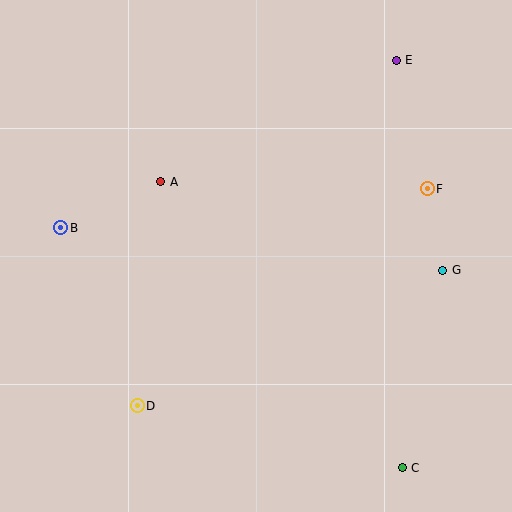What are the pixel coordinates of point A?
Point A is at (161, 182).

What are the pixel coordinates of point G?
Point G is at (443, 270).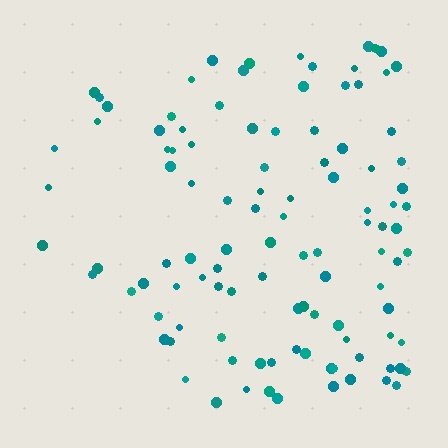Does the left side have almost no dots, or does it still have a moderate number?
Still a moderate number, just noticeably fewer than the right.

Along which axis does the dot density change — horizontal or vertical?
Horizontal.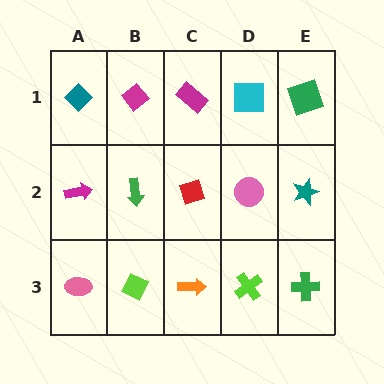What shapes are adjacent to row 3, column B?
A green arrow (row 2, column B), a pink ellipse (row 3, column A), an orange arrow (row 3, column C).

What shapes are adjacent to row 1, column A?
A magenta arrow (row 2, column A), a magenta diamond (row 1, column B).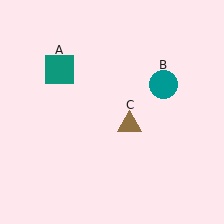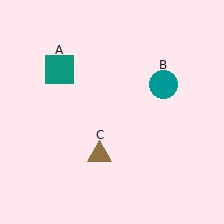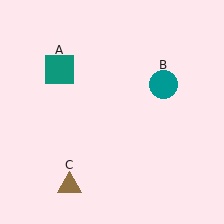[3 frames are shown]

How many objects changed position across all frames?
1 object changed position: brown triangle (object C).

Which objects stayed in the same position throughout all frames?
Teal square (object A) and teal circle (object B) remained stationary.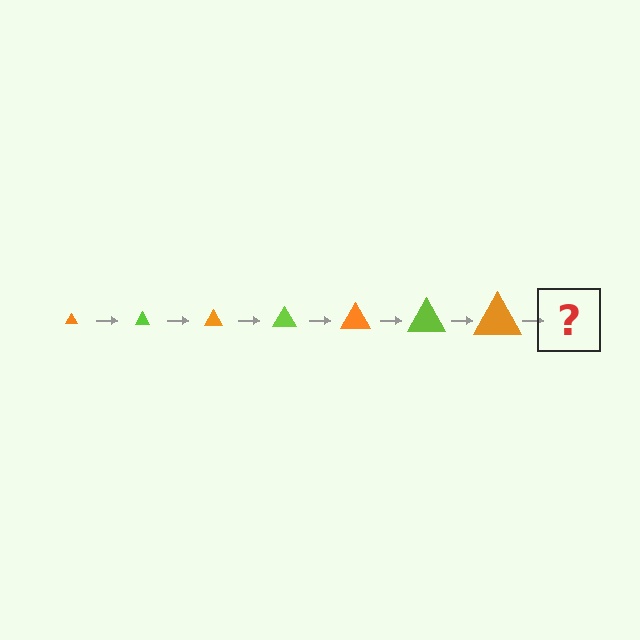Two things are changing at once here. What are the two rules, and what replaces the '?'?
The two rules are that the triangle grows larger each step and the color cycles through orange and lime. The '?' should be a lime triangle, larger than the previous one.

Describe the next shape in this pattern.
It should be a lime triangle, larger than the previous one.